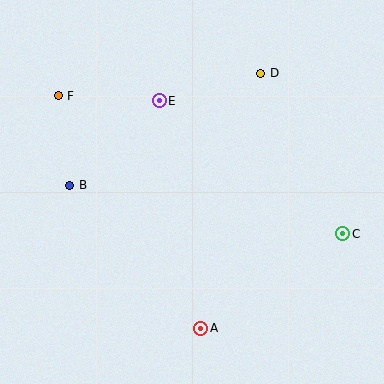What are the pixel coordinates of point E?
Point E is at (159, 101).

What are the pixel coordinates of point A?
Point A is at (201, 328).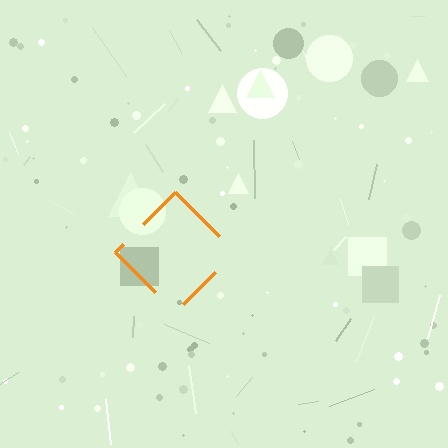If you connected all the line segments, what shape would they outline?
They would outline a diamond.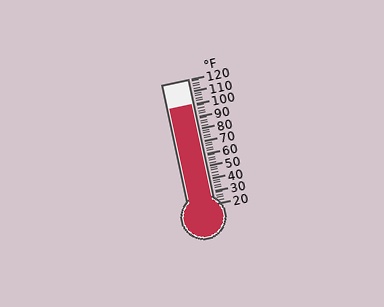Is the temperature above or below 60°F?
The temperature is above 60°F.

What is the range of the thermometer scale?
The thermometer scale ranges from 20°F to 120°F.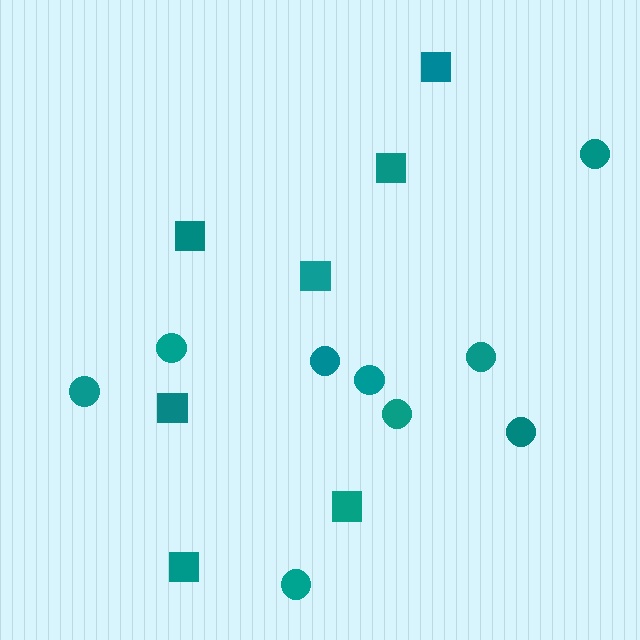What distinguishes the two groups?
There are 2 groups: one group of squares (7) and one group of circles (9).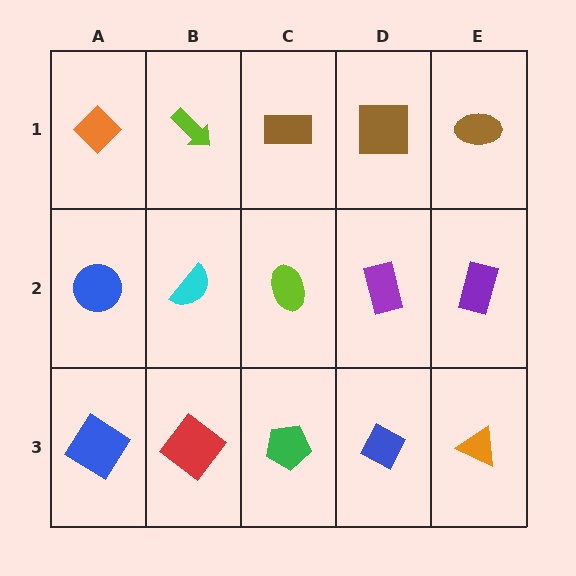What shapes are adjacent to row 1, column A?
A blue circle (row 2, column A), a lime arrow (row 1, column B).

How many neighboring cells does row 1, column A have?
2.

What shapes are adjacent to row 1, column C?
A lime ellipse (row 2, column C), a lime arrow (row 1, column B), a brown square (row 1, column D).